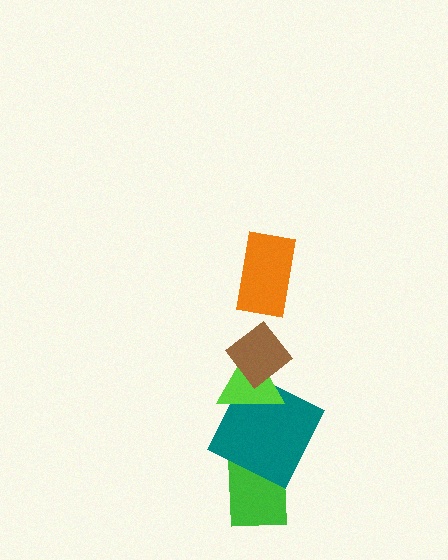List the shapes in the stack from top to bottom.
From top to bottom: the orange rectangle, the brown diamond, the lime triangle, the teal square, the green rectangle.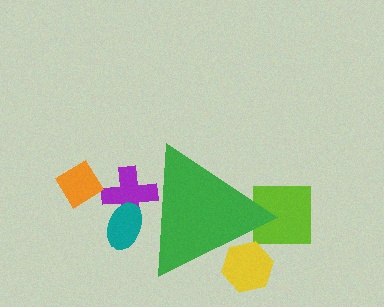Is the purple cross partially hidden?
Yes, the purple cross is partially hidden behind the green triangle.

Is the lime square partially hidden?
Yes, the lime square is partially hidden behind the green triangle.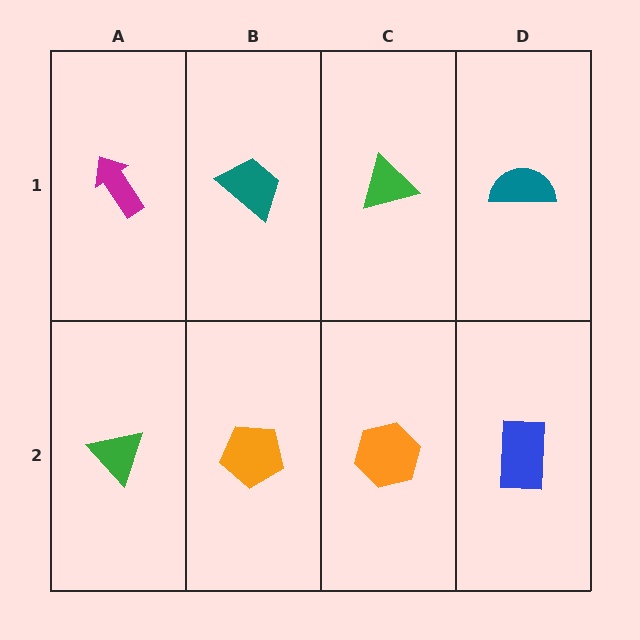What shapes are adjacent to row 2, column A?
A magenta arrow (row 1, column A), an orange pentagon (row 2, column B).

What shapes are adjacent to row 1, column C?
An orange hexagon (row 2, column C), a teal trapezoid (row 1, column B), a teal semicircle (row 1, column D).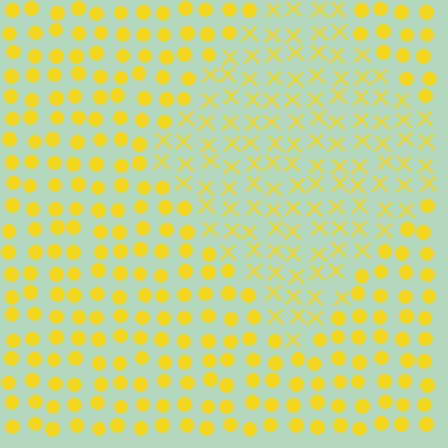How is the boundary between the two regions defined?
The boundary is defined by a change in element shape: X marks inside vs. circles outside. All elements share the same color and spacing.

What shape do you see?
I see a diamond.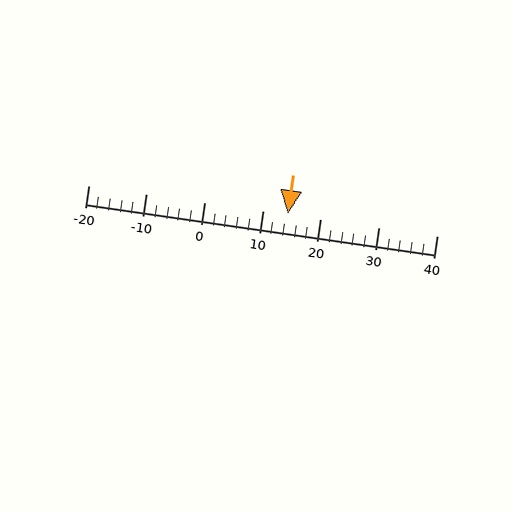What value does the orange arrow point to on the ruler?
The orange arrow points to approximately 14.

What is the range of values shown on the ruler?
The ruler shows values from -20 to 40.